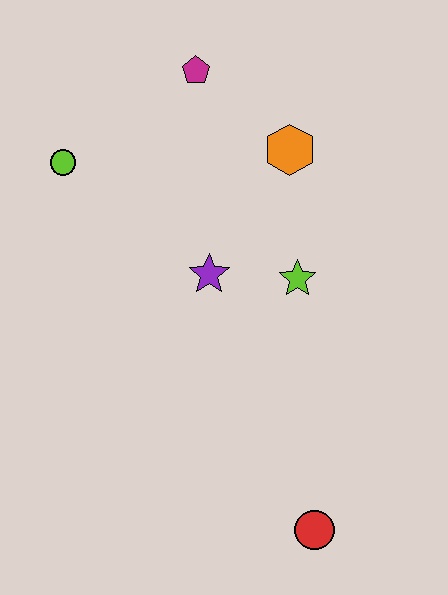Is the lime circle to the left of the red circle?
Yes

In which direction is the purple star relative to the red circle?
The purple star is above the red circle.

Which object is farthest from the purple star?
The red circle is farthest from the purple star.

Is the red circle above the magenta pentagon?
No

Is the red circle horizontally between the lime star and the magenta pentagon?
No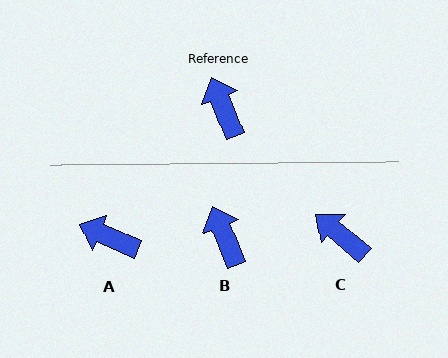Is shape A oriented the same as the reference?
No, it is off by about 45 degrees.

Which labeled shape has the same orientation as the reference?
B.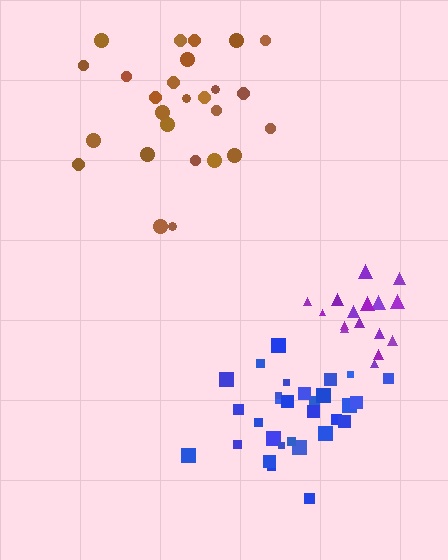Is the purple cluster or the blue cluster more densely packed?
Purple.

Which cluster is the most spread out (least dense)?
Brown.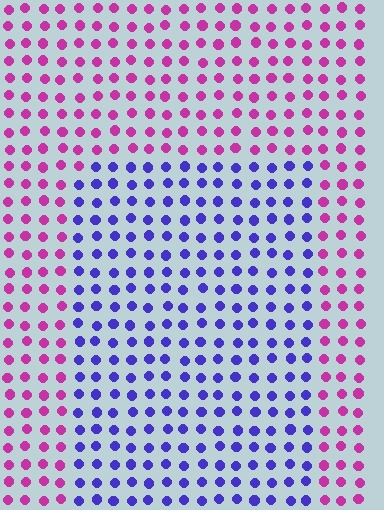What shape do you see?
I see a rectangle.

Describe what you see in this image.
The image is filled with small magenta elements in a uniform arrangement. A rectangle-shaped region is visible where the elements are tinted to a slightly different hue, forming a subtle color boundary.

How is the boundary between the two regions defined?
The boundary is defined purely by a slight shift in hue (about 66 degrees). Spacing, size, and orientation are identical on both sides.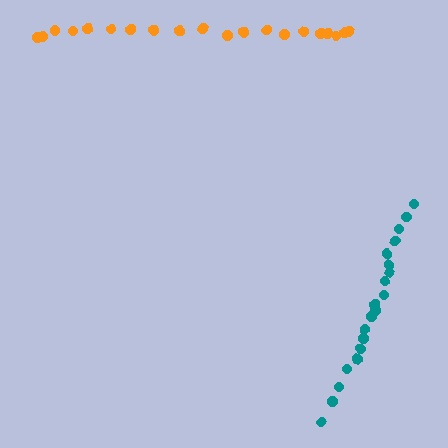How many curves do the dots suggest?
There are 2 distinct paths.